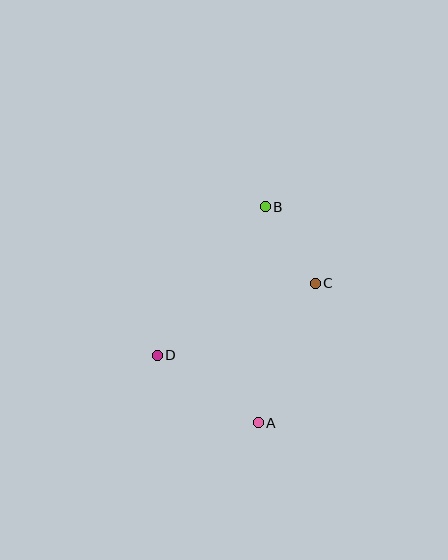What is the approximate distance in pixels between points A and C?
The distance between A and C is approximately 151 pixels.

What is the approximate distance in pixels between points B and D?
The distance between B and D is approximately 184 pixels.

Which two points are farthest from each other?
Points A and B are farthest from each other.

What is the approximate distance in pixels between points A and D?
The distance between A and D is approximately 122 pixels.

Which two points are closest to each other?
Points B and C are closest to each other.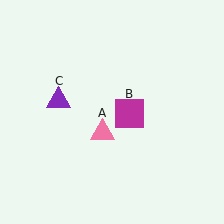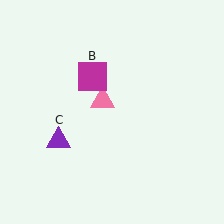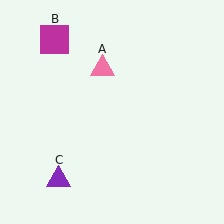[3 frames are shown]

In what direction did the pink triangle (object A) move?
The pink triangle (object A) moved up.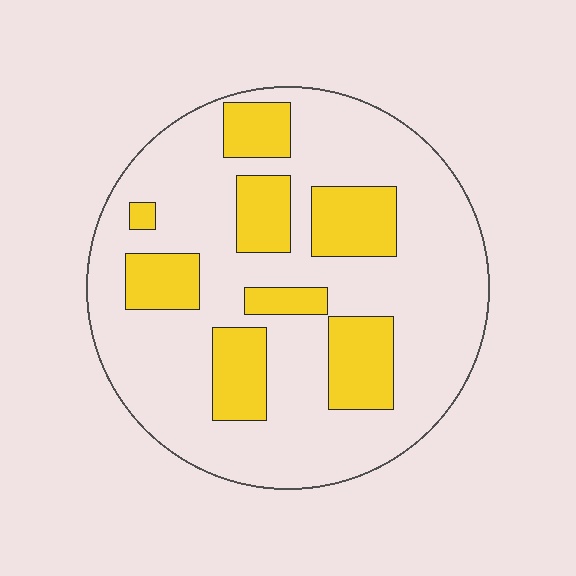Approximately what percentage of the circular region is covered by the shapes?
Approximately 25%.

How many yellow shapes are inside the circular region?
8.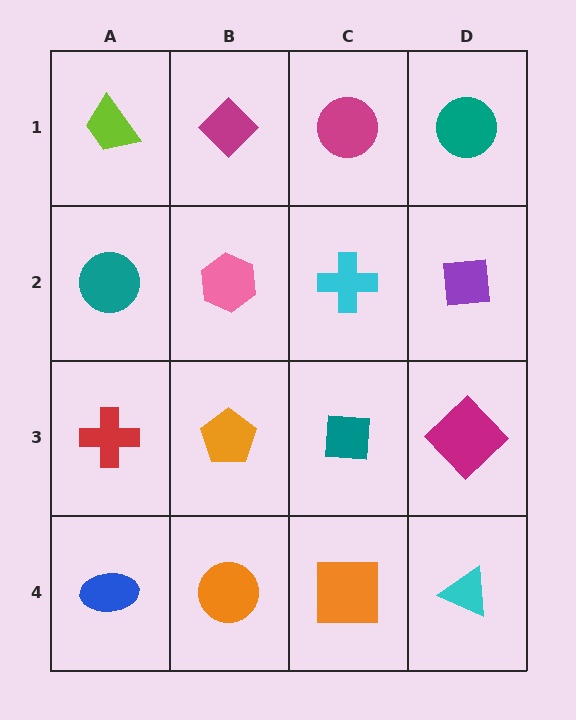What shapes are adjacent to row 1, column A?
A teal circle (row 2, column A), a magenta diamond (row 1, column B).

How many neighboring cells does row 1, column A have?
2.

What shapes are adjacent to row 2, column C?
A magenta circle (row 1, column C), a teal square (row 3, column C), a pink hexagon (row 2, column B), a purple square (row 2, column D).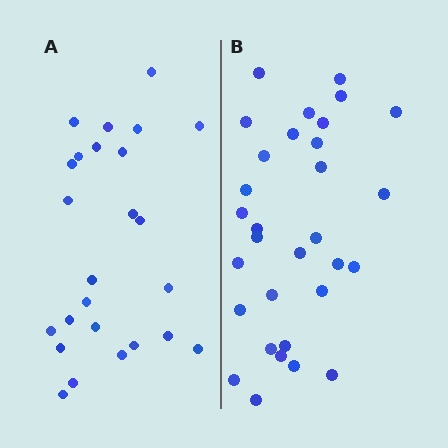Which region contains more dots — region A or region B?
Region B (the right region) has more dots.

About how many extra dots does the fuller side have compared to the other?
Region B has about 6 more dots than region A.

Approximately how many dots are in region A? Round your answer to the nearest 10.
About 20 dots. (The exact count is 25, which rounds to 20.)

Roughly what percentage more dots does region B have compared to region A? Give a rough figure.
About 25% more.